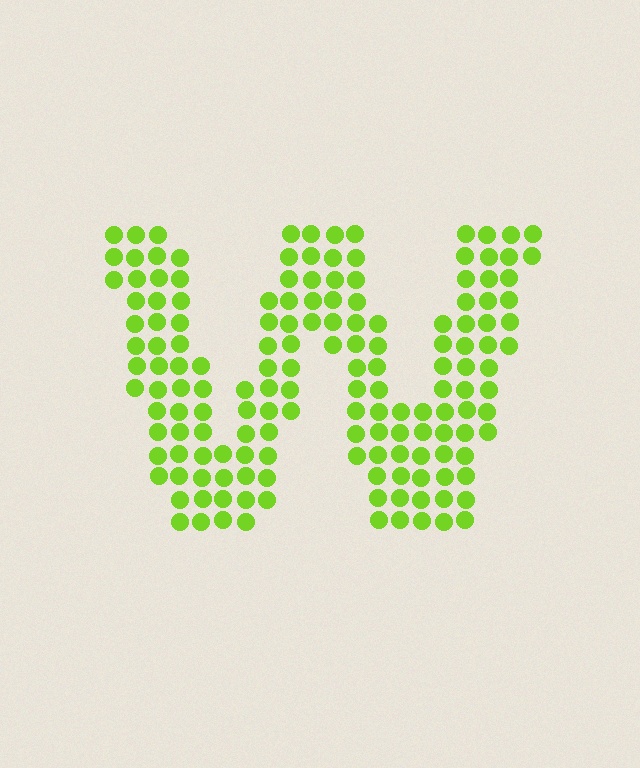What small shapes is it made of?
It is made of small circles.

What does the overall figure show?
The overall figure shows the letter W.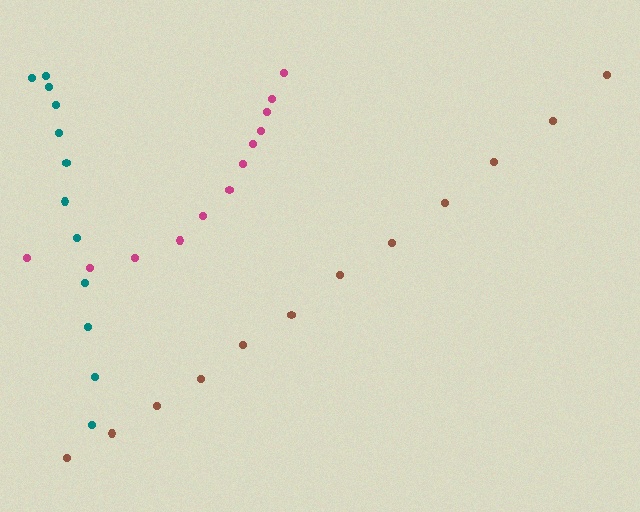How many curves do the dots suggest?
There are 3 distinct paths.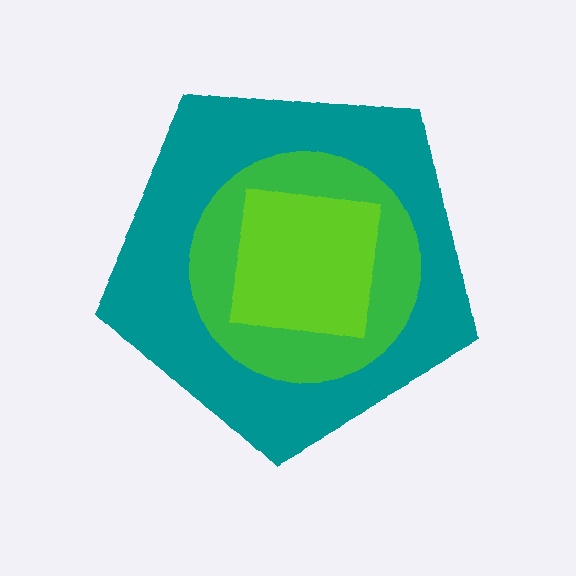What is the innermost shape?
The lime square.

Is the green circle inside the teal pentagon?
Yes.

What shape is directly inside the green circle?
The lime square.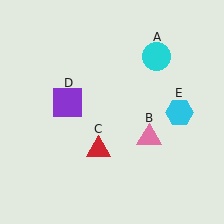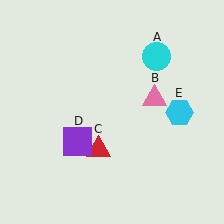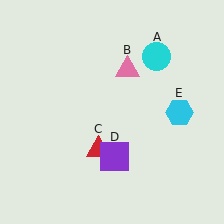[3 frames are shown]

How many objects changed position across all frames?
2 objects changed position: pink triangle (object B), purple square (object D).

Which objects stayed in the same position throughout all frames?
Cyan circle (object A) and red triangle (object C) and cyan hexagon (object E) remained stationary.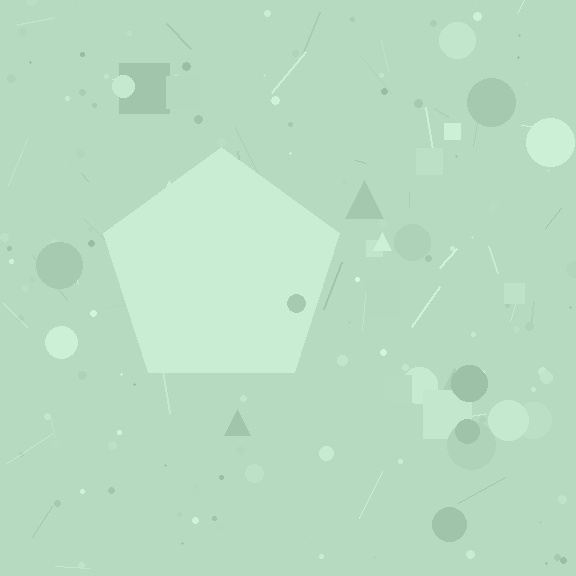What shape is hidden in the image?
A pentagon is hidden in the image.